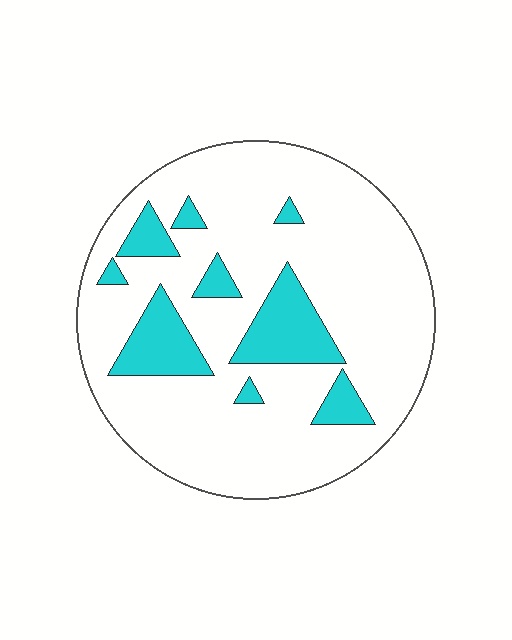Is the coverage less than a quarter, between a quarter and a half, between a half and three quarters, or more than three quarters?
Less than a quarter.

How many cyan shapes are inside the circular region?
9.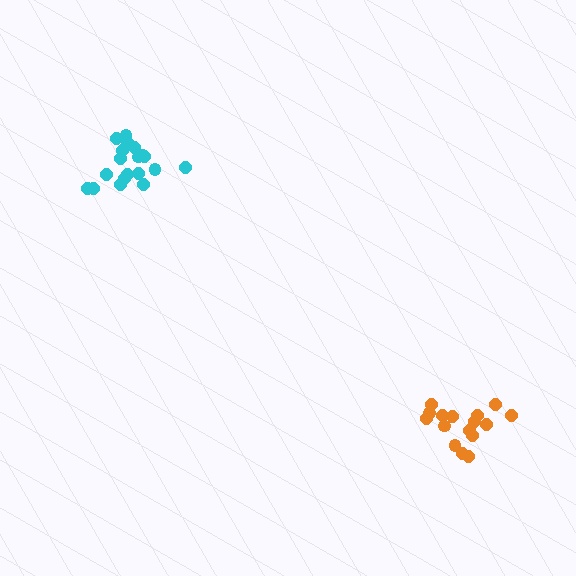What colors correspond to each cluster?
The clusters are colored: orange, cyan.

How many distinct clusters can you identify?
There are 2 distinct clusters.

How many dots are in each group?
Group 1: 16 dots, Group 2: 19 dots (35 total).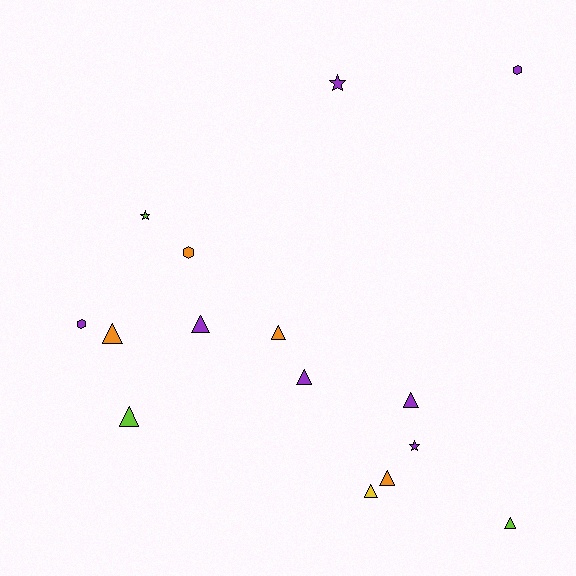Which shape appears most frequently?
Triangle, with 9 objects.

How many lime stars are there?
There is 1 lime star.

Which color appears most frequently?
Purple, with 7 objects.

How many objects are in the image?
There are 15 objects.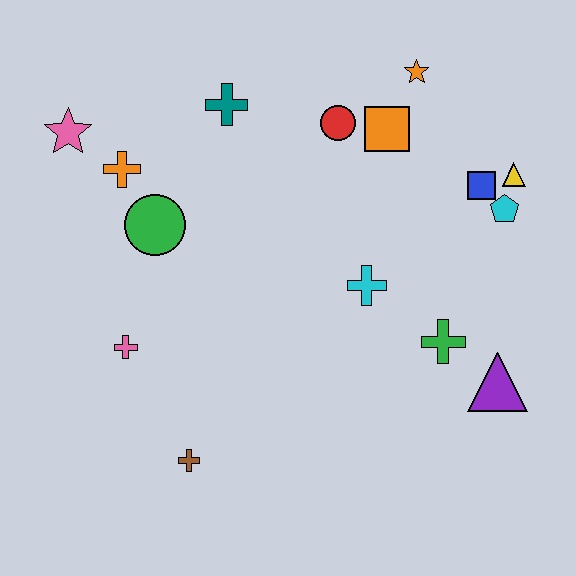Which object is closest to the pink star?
The orange cross is closest to the pink star.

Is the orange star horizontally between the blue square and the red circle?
Yes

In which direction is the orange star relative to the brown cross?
The orange star is above the brown cross.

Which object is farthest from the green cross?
The pink star is farthest from the green cross.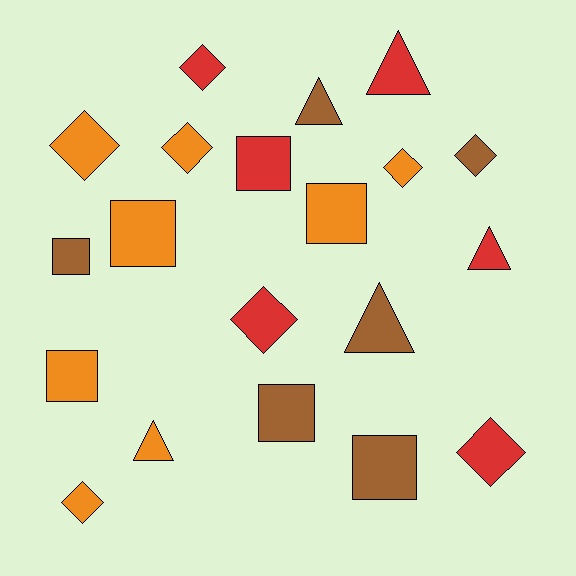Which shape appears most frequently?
Diamond, with 8 objects.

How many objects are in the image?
There are 20 objects.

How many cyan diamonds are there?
There are no cyan diamonds.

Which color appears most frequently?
Orange, with 8 objects.